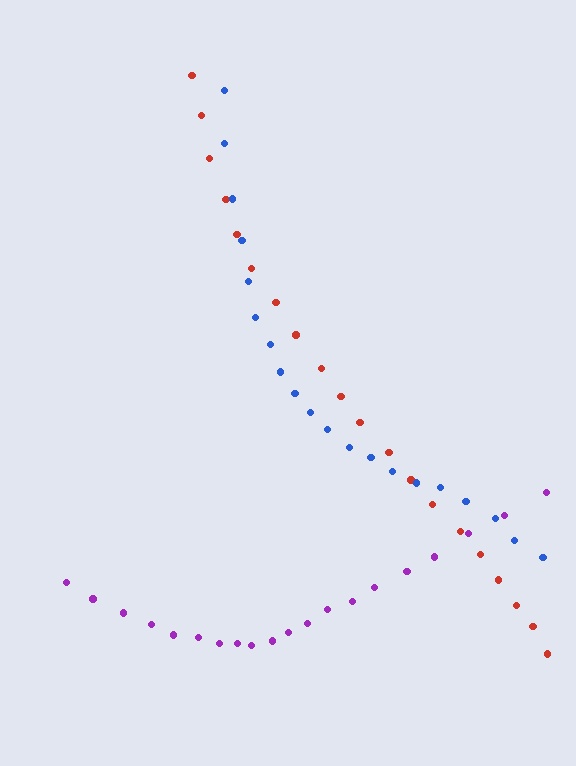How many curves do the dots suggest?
There are 3 distinct paths.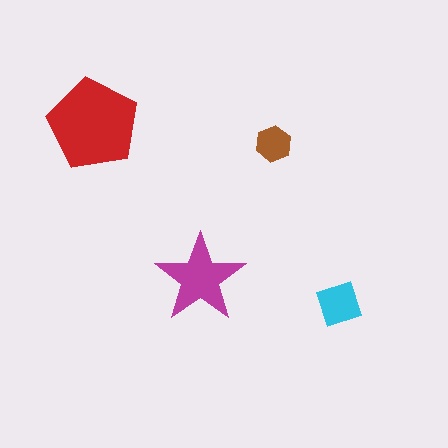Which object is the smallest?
The brown hexagon.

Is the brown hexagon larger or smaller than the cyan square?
Smaller.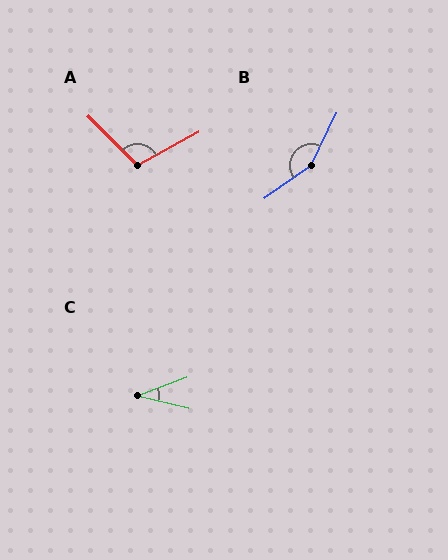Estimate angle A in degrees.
Approximately 106 degrees.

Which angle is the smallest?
C, at approximately 33 degrees.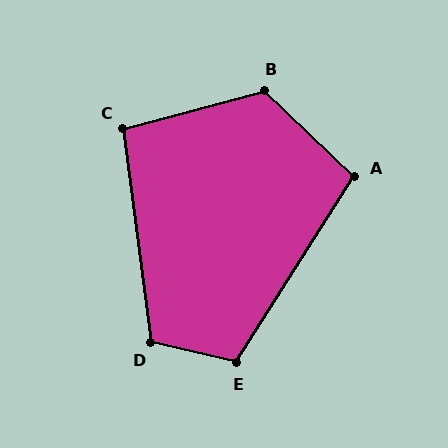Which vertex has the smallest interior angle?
C, at approximately 97 degrees.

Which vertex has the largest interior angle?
B, at approximately 122 degrees.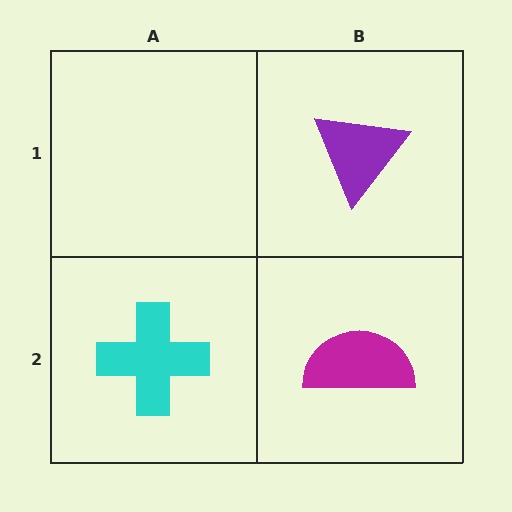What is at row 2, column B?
A magenta semicircle.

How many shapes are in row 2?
2 shapes.